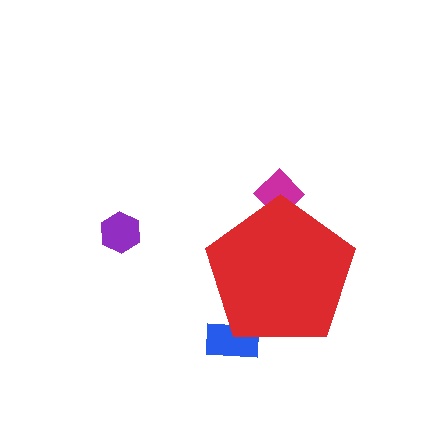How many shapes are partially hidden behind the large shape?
2 shapes are partially hidden.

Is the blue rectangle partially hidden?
Yes, the blue rectangle is partially hidden behind the red pentagon.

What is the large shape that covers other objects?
A red pentagon.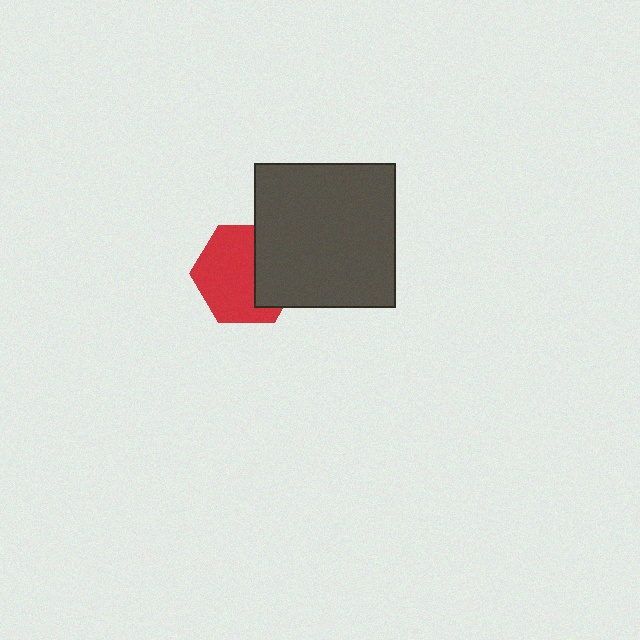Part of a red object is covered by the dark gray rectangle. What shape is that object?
It is a hexagon.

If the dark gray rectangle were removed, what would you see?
You would see the complete red hexagon.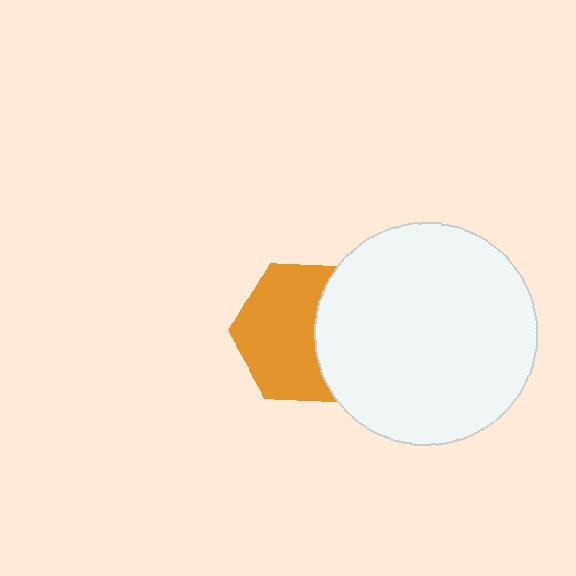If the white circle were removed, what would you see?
You would see the complete orange hexagon.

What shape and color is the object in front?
The object in front is a white circle.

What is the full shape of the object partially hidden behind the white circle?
The partially hidden object is an orange hexagon.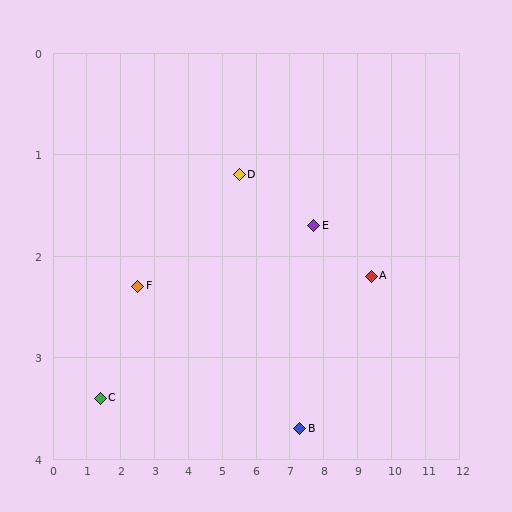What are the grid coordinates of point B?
Point B is at approximately (7.3, 3.7).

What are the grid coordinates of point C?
Point C is at approximately (1.4, 3.4).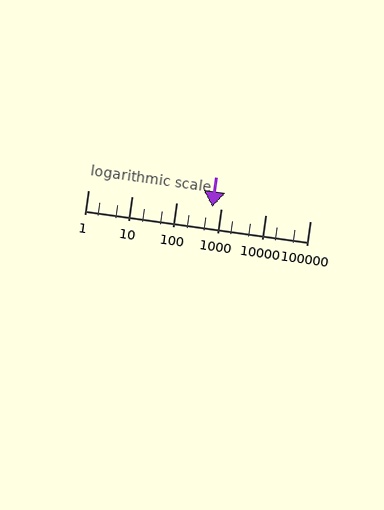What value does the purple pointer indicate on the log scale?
The pointer indicates approximately 630.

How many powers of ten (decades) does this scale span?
The scale spans 5 decades, from 1 to 100000.